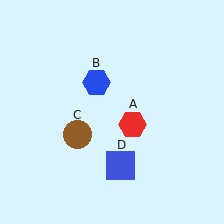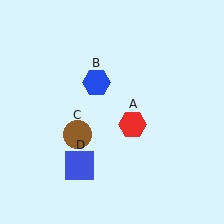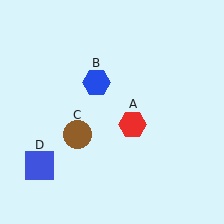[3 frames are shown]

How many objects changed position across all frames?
1 object changed position: blue square (object D).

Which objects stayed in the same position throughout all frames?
Red hexagon (object A) and blue hexagon (object B) and brown circle (object C) remained stationary.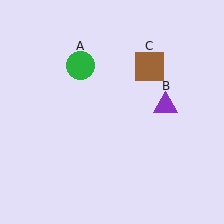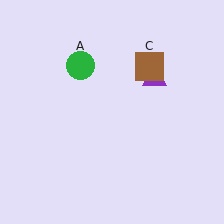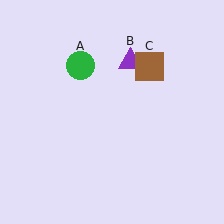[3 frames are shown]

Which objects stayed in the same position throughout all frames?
Green circle (object A) and brown square (object C) remained stationary.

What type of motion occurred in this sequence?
The purple triangle (object B) rotated counterclockwise around the center of the scene.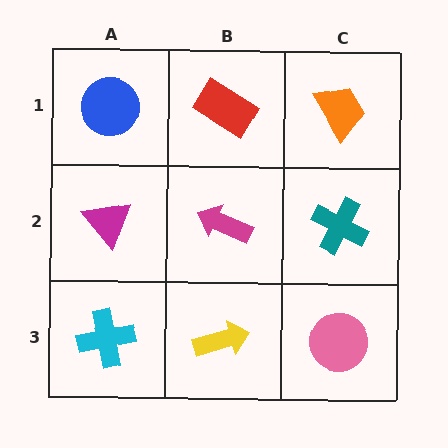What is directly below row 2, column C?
A pink circle.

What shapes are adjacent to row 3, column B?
A magenta arrow (row 2, column B), a cyan cross (row 3, column A), a pink circle (row 3, column C).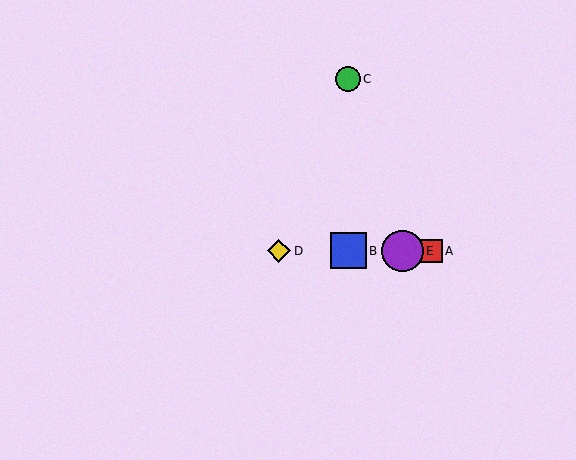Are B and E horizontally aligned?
Yes, both are at y≈251.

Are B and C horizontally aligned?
No, B is at y≈251 and C is at y≈79.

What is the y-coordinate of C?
Object C is at y≈79.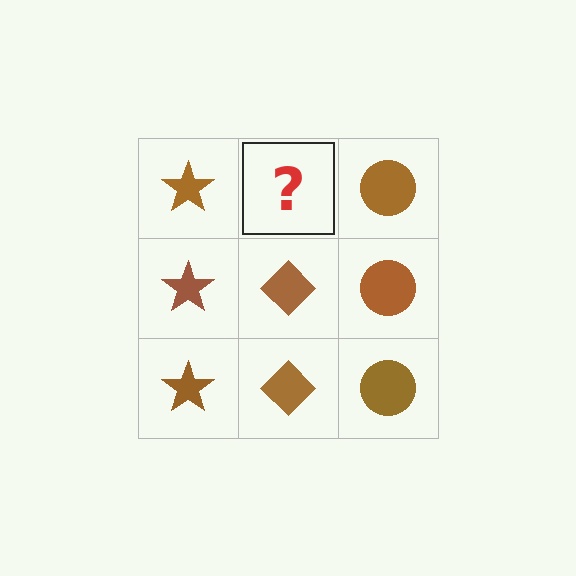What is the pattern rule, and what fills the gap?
The rule is that each column has a consistent shape. The gap should be filled with a brown diamond.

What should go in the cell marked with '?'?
The missing cell should contain a brown diamond.